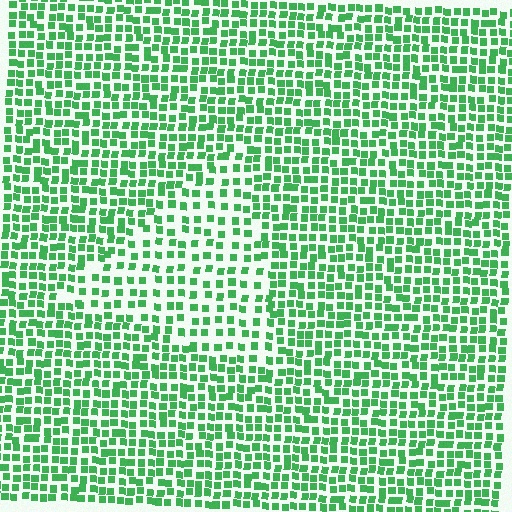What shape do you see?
I see a triangle.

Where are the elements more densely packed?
The elements are more densely packed outside the triangle boundary.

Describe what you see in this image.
The image contains small green elements arranged at two different densities. A triangle-shaped region is visible where the elements are less densely packed than the surrounding area.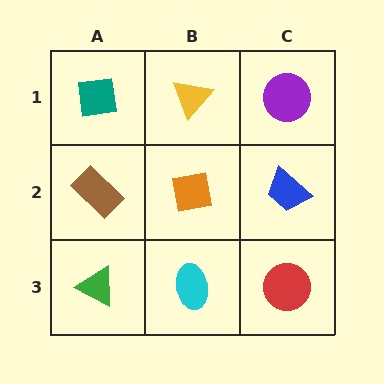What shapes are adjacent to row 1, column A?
A brown rectangle (row 2, column A), a yellow triangle (row 1, column B).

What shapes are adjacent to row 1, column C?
A blue trapezoid (row 2, column C), a yellow triangle (row 1, column B).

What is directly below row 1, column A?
A brown rectangle.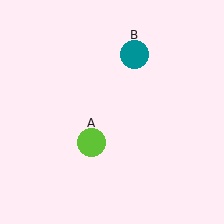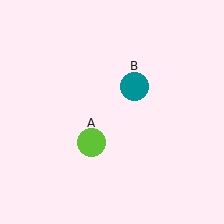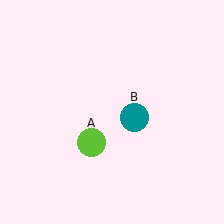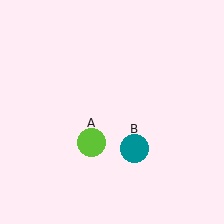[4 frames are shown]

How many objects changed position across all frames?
1 object changed position: teal circle (object B).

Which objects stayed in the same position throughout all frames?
Lime circle (object A) remained stationary.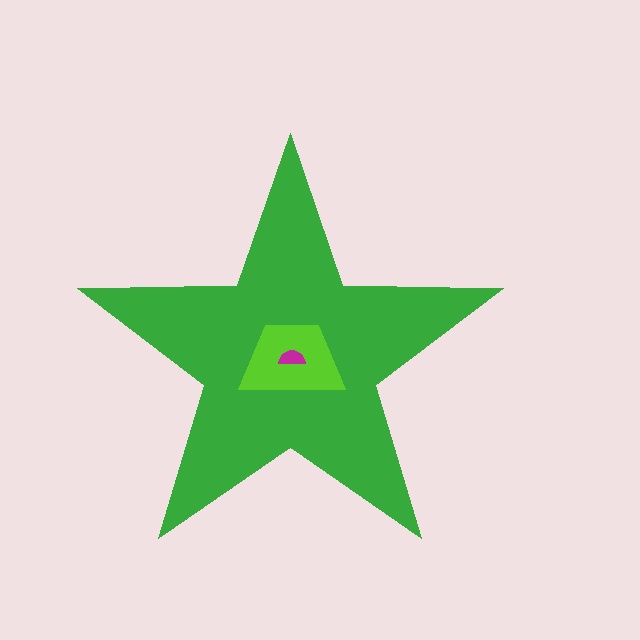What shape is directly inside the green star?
The lime trapezoid.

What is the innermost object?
The magenta semicircle.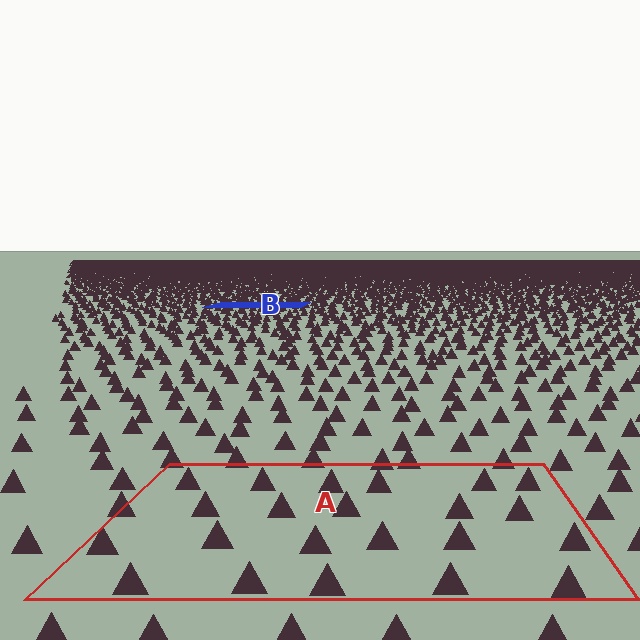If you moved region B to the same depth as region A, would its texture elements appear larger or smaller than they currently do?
They would appear larger. At a closer depth, the same texture elements are projected at a bigger on-screen size.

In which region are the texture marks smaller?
The texture marks are smaller in region B, because it is farther away.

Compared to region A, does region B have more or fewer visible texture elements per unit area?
Region B has more texture elements per unit area — they are packed more densely because it is farther away.